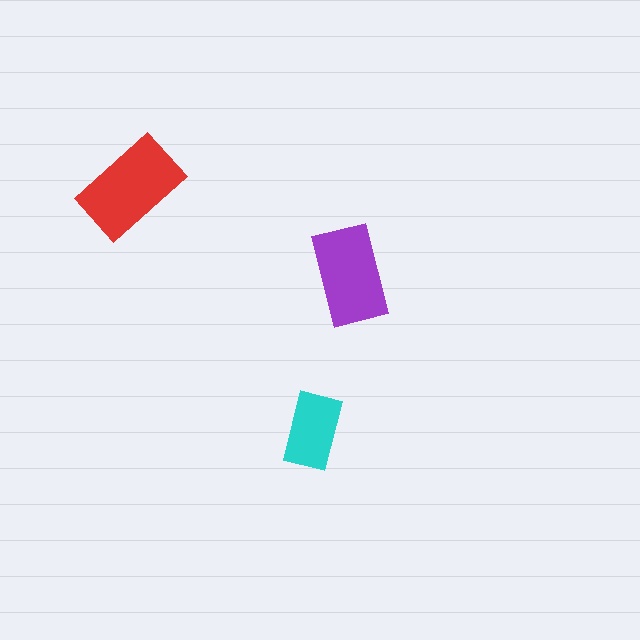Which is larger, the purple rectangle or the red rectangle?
The red one.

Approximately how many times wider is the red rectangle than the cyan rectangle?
About 1.5 times wider.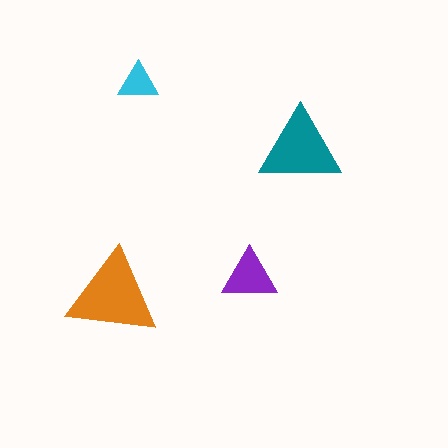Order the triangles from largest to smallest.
the orange one, the teal one, the purple one, the cyan one.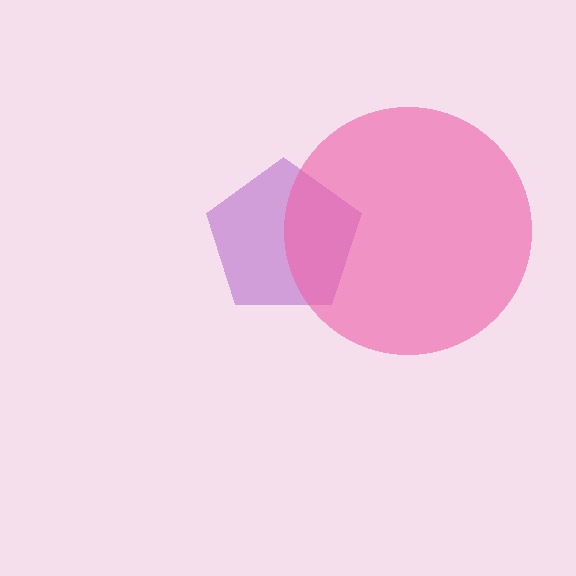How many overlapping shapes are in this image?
There are 2 overlapping shapes in the image.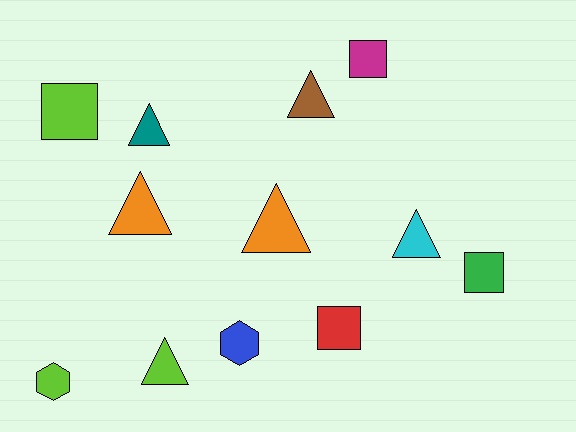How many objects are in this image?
There are 12 objects.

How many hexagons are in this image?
There are 2 hexagons.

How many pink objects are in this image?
There are no pink objects.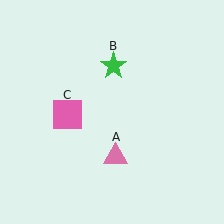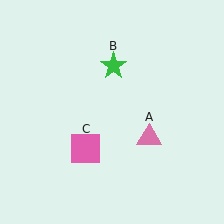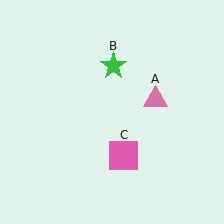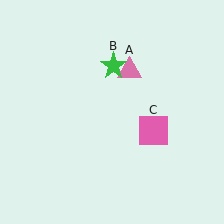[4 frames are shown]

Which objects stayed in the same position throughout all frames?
Green star (object B) remained stationary.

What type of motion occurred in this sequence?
The pink triangle (object A), pink square (object C) rotated counterclockwise around the center of the scene.